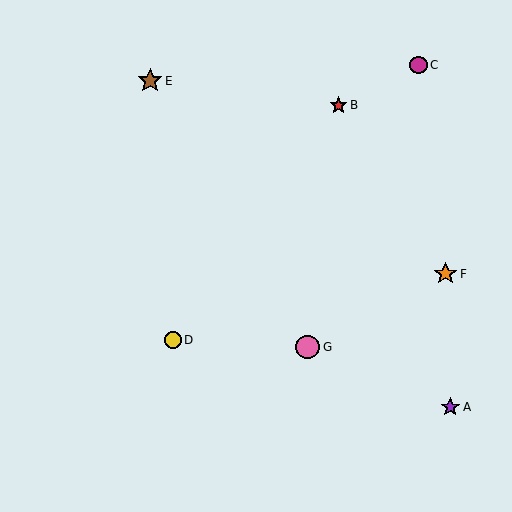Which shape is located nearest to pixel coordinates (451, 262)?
The orange star (labeled F) at (446, 274) is nearest to that location.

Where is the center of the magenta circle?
The center of the magenta circle is at (418, 65).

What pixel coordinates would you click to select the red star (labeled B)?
Click at (338, 105) to select the red star B.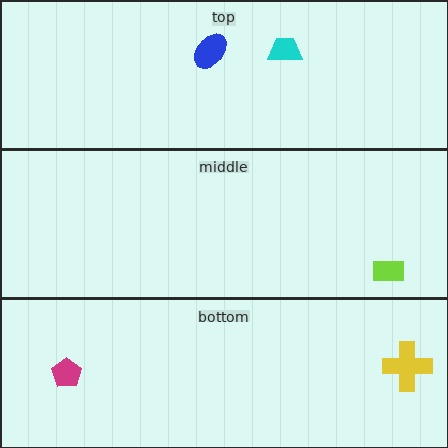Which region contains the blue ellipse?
The top region.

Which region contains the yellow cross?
The bottom region.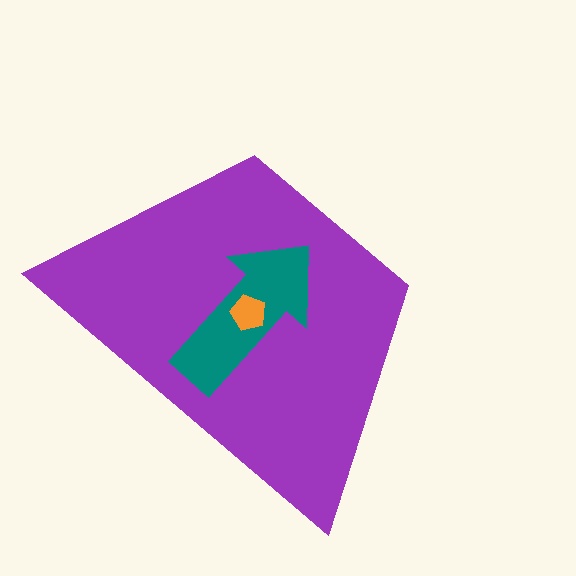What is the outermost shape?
The purple trapezoid.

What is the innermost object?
The orange pentagon.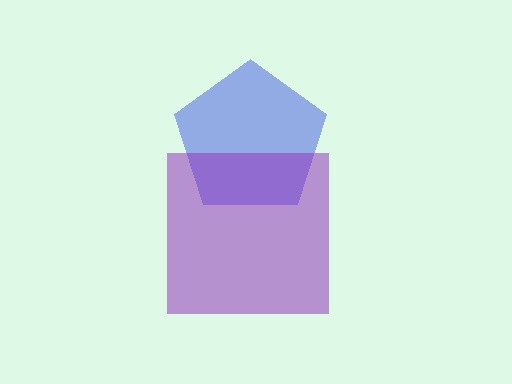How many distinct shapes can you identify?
There are 2 distinct shapes: a blue pentagon, a purple square.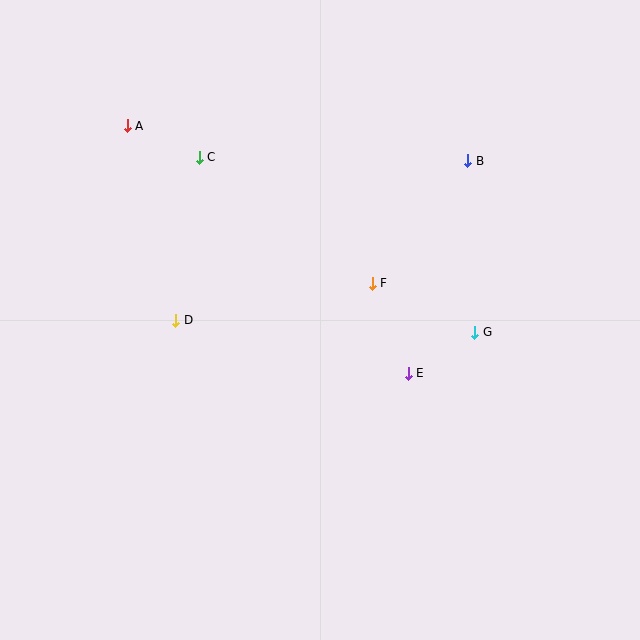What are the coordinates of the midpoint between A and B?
The midpoint between A and B is at (298, 143).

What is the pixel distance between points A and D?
The distance between A and D is 201 pixels.